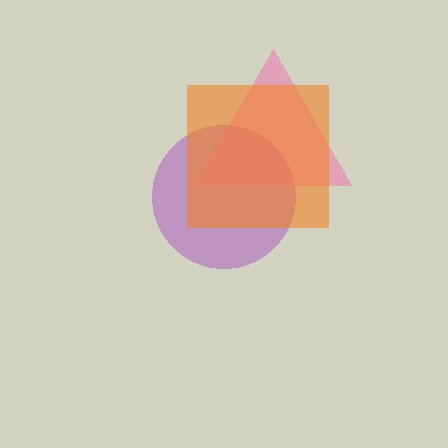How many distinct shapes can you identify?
There are 3 distinct shapes: a purple circle, a pink triangle, an orange square.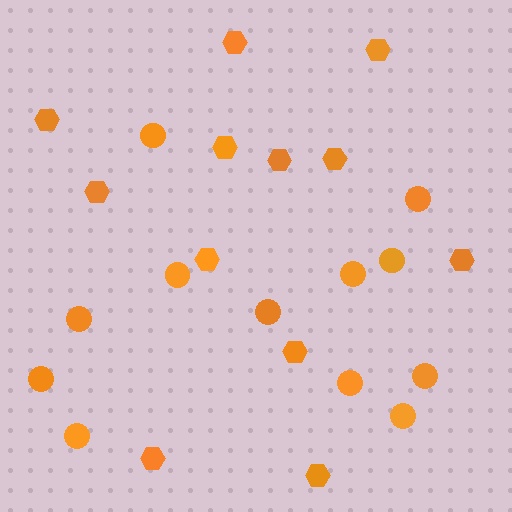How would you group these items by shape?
There are 2 groups: one group of circles (12) and one group of hexagons (12).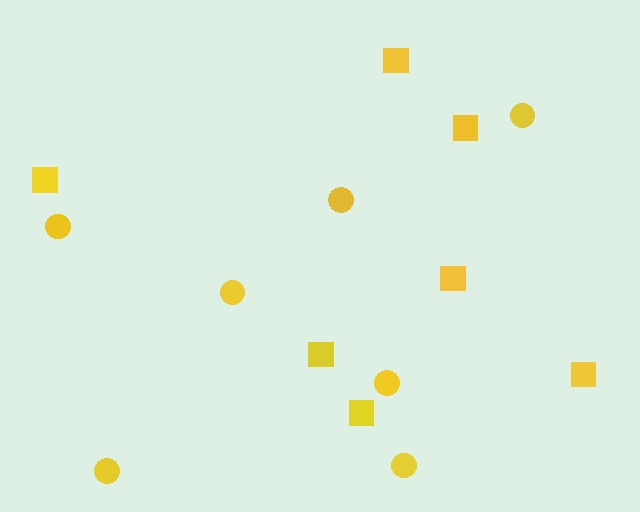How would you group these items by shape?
There are 2 groups: one group of squares (7) and one group of circles (7).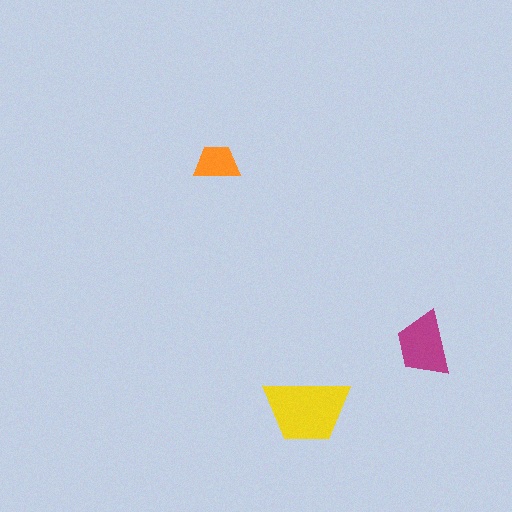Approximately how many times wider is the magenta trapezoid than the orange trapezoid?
About 1.5 times wider.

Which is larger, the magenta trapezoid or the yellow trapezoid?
The yellow one.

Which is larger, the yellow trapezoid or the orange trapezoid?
The yellow one.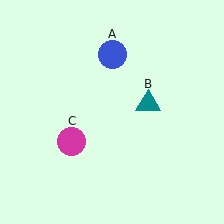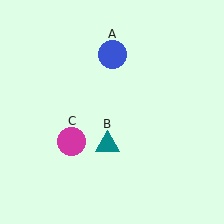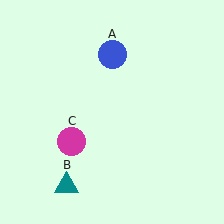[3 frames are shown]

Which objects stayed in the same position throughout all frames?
Blue circle (object A) and magenta circle (object C) remained stationary.